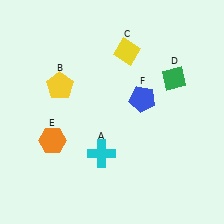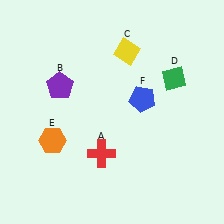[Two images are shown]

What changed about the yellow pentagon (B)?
In Image 1, B is yellow. In Image 2, it changed to purple.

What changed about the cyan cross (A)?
In Image 1, A is cyan. In Image 2, it changed to red.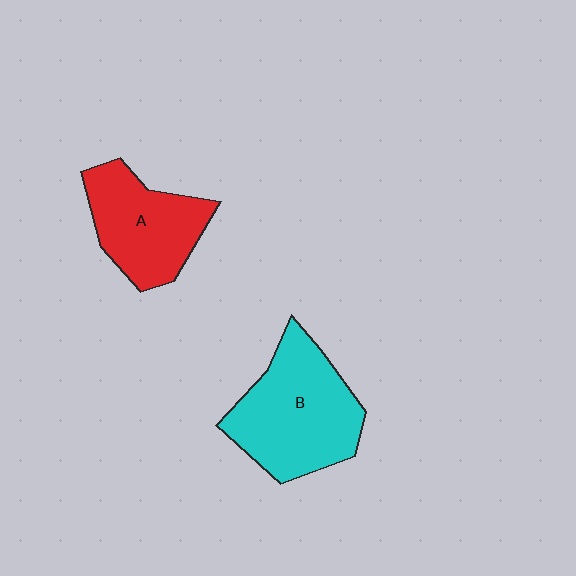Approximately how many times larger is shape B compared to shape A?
Approximately 1.3 times.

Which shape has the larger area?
Shape B (cyan).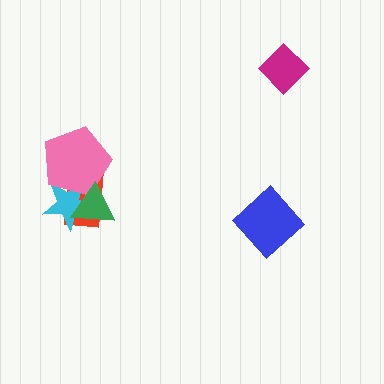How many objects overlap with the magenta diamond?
0 objects overlap with the magenta diamond.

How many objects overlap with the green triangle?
3 objects overlap with the green triangle.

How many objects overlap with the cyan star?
3 objects overlap with the cyan star.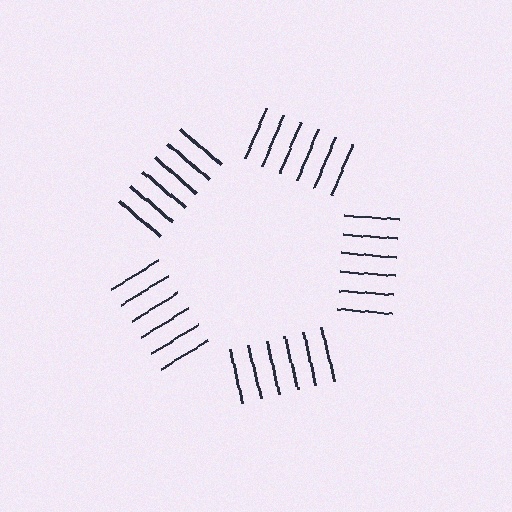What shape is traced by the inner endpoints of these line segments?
An illusory pentagon — the line segments terminate on its edges but no continuous stroke is drawn.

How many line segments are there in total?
30 — 6 along each of the 5 edges.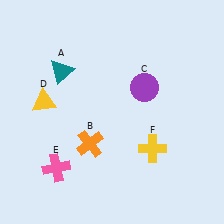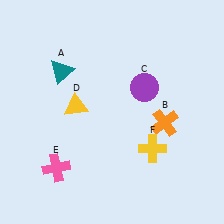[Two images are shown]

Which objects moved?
The objects that moved are: the orange cross (B), the yellow triangle (D).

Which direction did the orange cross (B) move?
The orange cross (B) moved right.